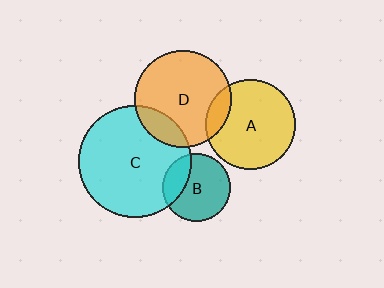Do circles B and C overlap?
Yes.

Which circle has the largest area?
Circle C (cyan).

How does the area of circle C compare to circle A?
Approximately 1.6 times.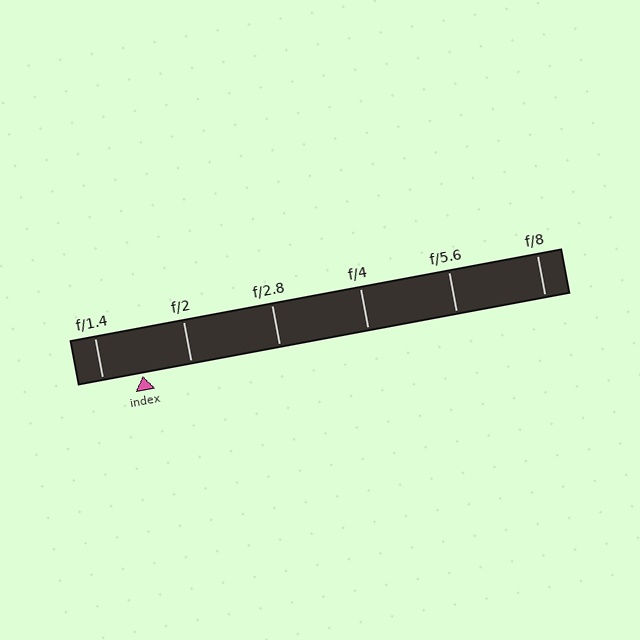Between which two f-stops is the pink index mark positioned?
The index mark is between f/1.4 and f/2.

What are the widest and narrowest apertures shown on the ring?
The widest aperture shown is f/1.4 and the narrowest is f/8.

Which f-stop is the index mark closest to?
The index mark is closest to f/1.4.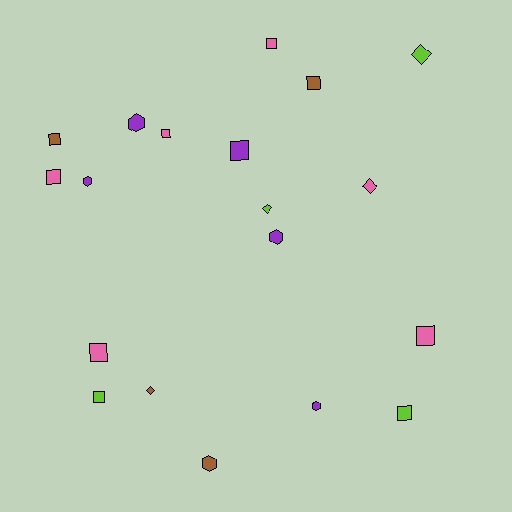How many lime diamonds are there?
There are 2 lime diamonds.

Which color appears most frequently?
Pink, with 6 objects.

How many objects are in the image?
There are 19 objects.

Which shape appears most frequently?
Square, with 10 objects.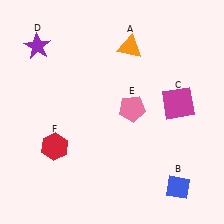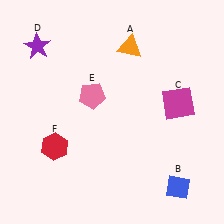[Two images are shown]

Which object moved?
The pink pentagon (E) moved left.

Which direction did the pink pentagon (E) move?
The pink pentagon (E) moved left.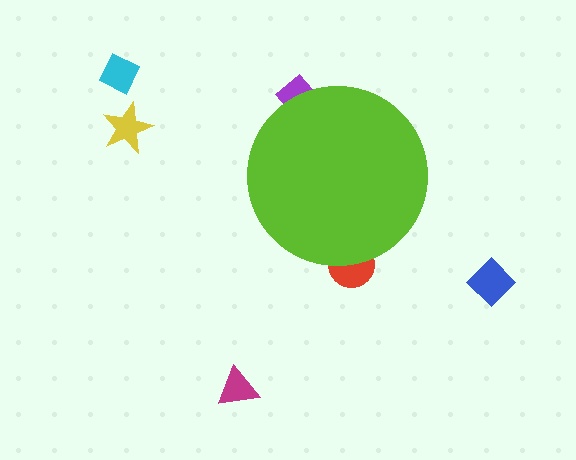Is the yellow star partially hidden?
No, the yellow star is fully visible.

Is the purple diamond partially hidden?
Yes, the purple diamond is partially hidden behind the lime circle.